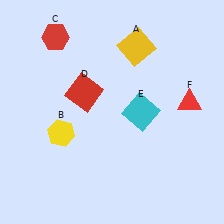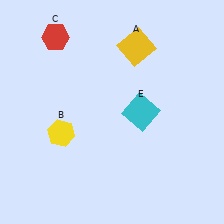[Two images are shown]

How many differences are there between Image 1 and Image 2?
There are 2 differences between the two images.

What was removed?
The red square (D), the red triangle (F) were removed in Image 2.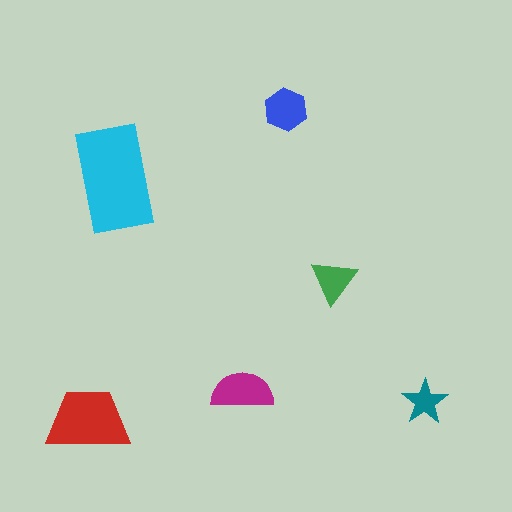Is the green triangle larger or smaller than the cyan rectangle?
Smaller.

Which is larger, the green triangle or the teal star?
The green triangle.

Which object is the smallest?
The teal star.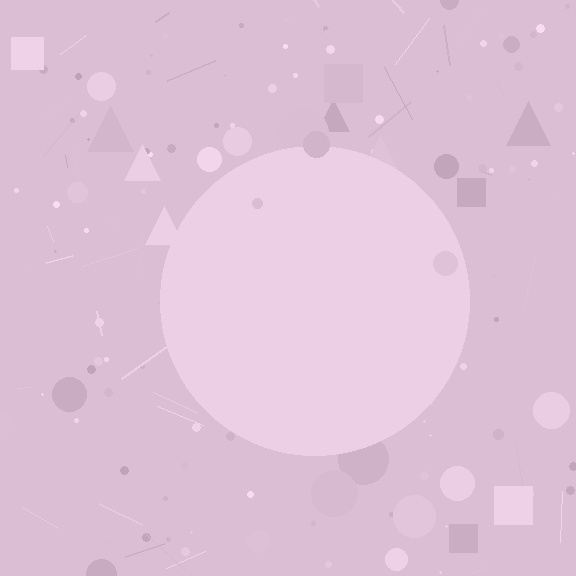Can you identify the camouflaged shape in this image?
The camouflaged shape is a circle.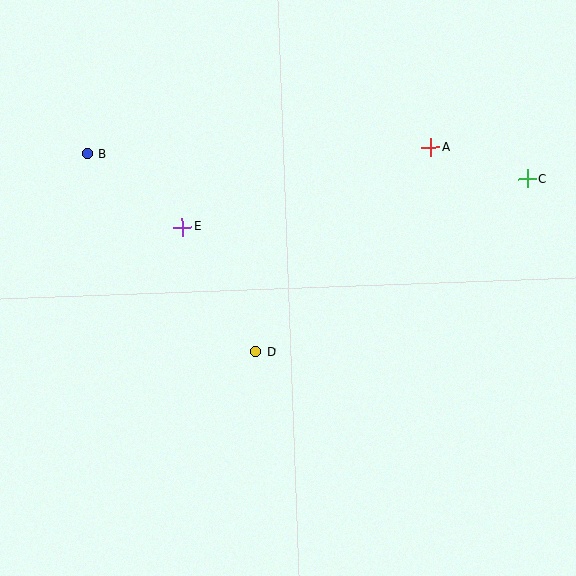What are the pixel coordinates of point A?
Point A is at (431, 148).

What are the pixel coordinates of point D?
Point D is at (256, 352).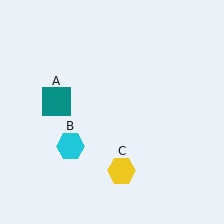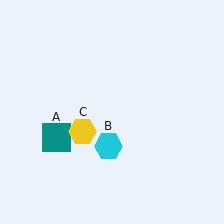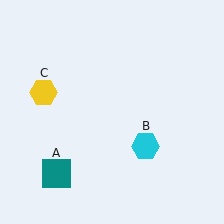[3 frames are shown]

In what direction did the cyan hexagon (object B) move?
The cyan hexagon (object B) moved right.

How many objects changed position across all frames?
3 objects changed position: teal square (object A), cyan hexagon (object B), yellow hexagon (object C).